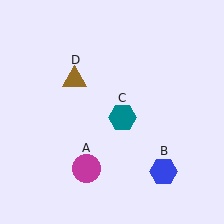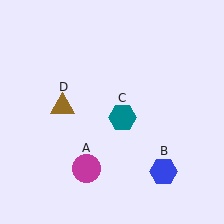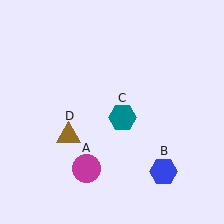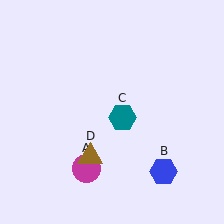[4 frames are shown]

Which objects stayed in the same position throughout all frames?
Magenta circle (object A) and blue hexagon (object B) and teal hexagon (object C) remained stationary.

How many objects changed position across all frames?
1 object changed position: brown triangle (object D).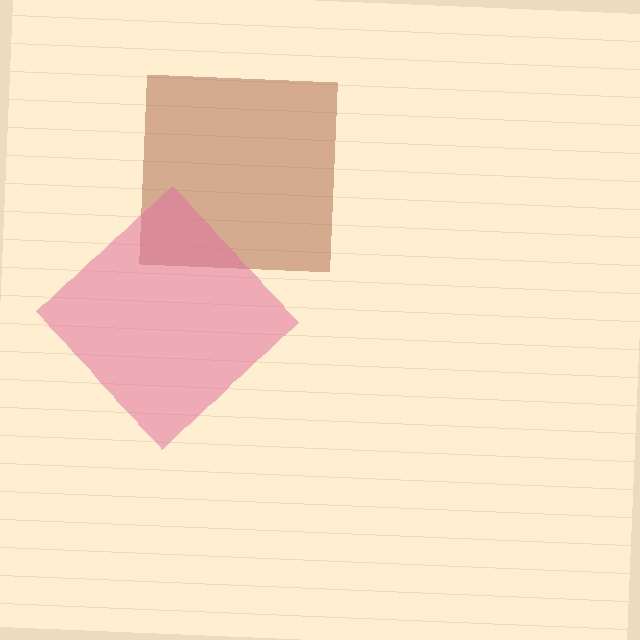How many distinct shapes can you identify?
There are 2 distinct shapes: a brown square, a pink diamond.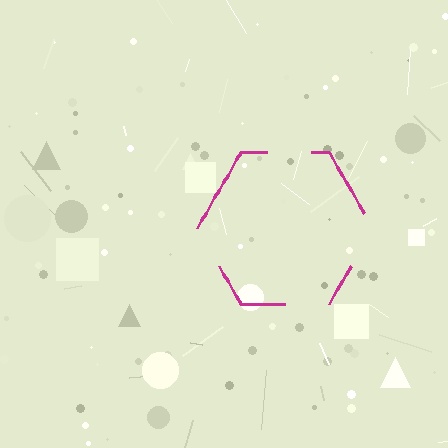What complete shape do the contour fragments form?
The contour fragments form a hexagon.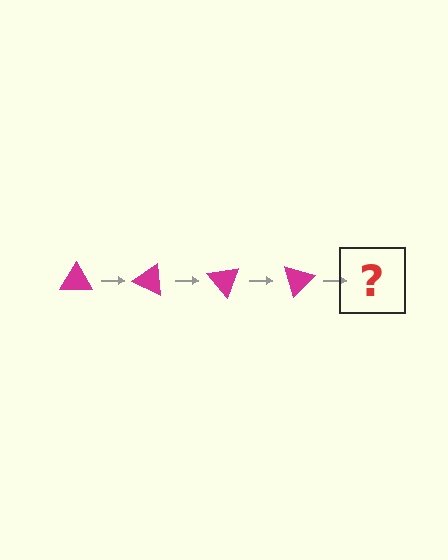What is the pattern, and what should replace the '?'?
The pattern is that the triangle rotates 25 degrees each step. The '?' should be a magenta triangle rotated 100 degrees.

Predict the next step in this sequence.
The next step is a magenta triangle rotated 100 degrees.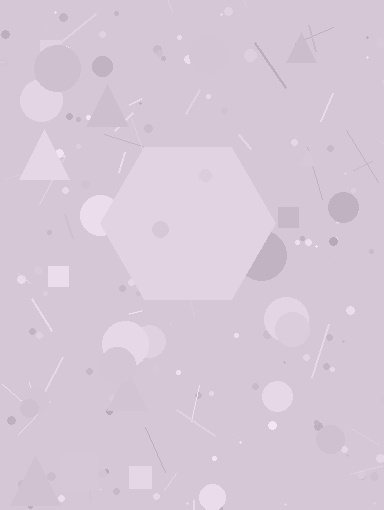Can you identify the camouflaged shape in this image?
The camouflaged shape is a hexagon.